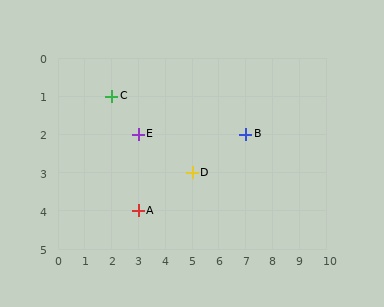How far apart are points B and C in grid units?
Points B and C are 5 columns and 1 row apart (about 5.1 grid units diagonally).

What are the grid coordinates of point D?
Point D is at grid coordinates (5, 3).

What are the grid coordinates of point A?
Point A is at grid coordinates (3, 4).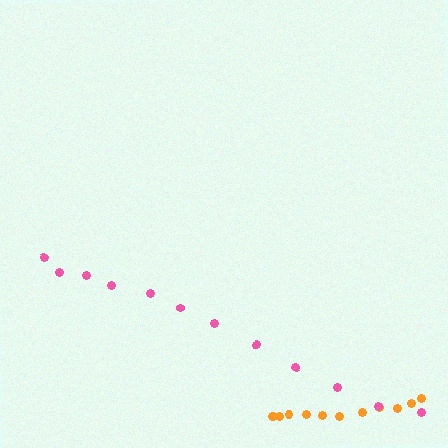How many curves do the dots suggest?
There are 2 distinct paths.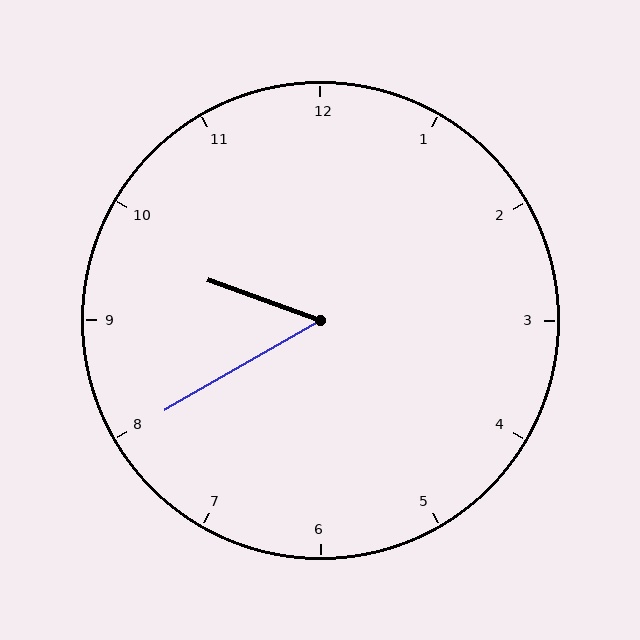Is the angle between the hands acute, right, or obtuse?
It is acute.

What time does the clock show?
9:40.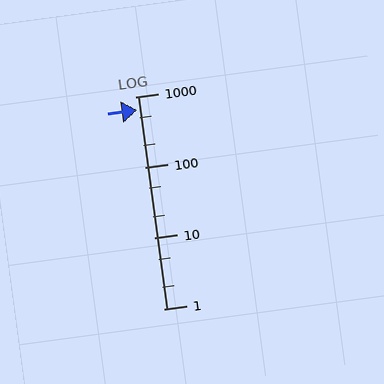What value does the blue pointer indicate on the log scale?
The pointer indicates approximately 650.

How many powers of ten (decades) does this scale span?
The scale spans 3 decades, from 1 to 1000.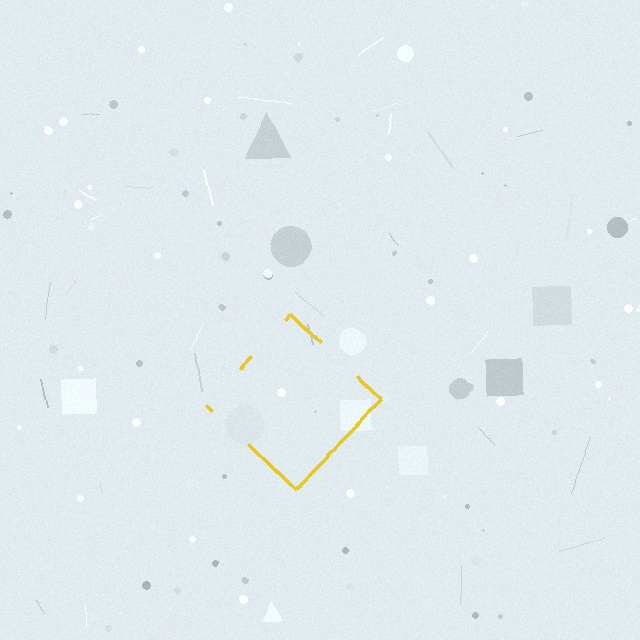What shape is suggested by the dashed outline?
The dashed outline suggests a diamond.